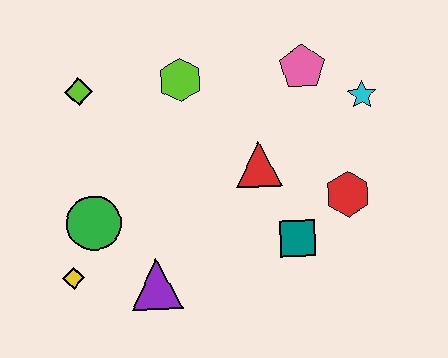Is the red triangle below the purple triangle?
No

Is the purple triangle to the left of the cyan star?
Yes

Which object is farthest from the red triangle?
The yellow diamond is farthest from the red triangle.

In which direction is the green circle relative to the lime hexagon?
The green circle is below the lime hexagon.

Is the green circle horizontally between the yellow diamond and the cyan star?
Yes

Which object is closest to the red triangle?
The teal square is closest to the red triangle.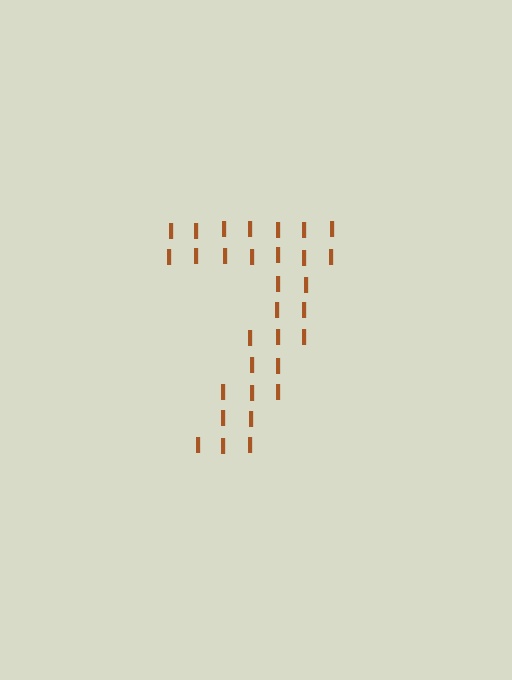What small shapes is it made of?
It is made of small letter I's.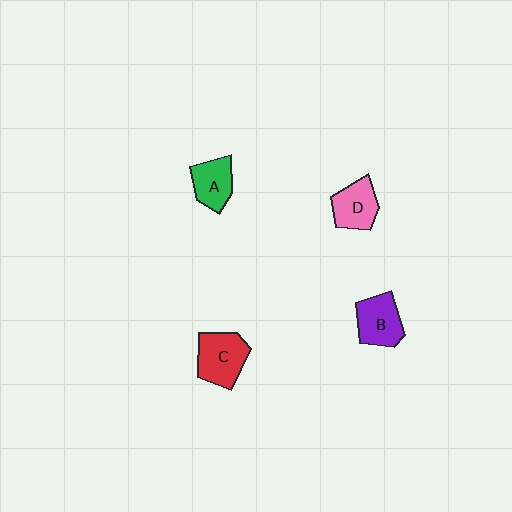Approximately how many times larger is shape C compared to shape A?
Approximately 1.3 times.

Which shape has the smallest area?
Shape A (green).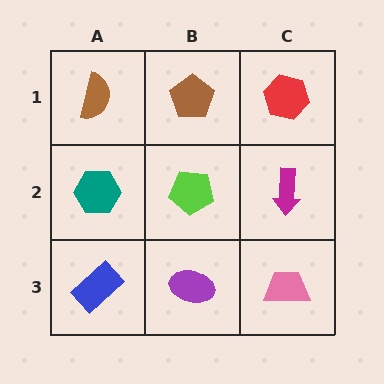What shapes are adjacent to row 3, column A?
A teal hexagon (row 2, column A), a purple ellipse (row 3, column B).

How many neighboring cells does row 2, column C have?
3.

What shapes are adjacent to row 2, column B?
A brown pentagon (row 1, column B), a purple ellipse (row 3, column B), a teal hexagon (row 2, column A), a magenta arrow (row 2, column C).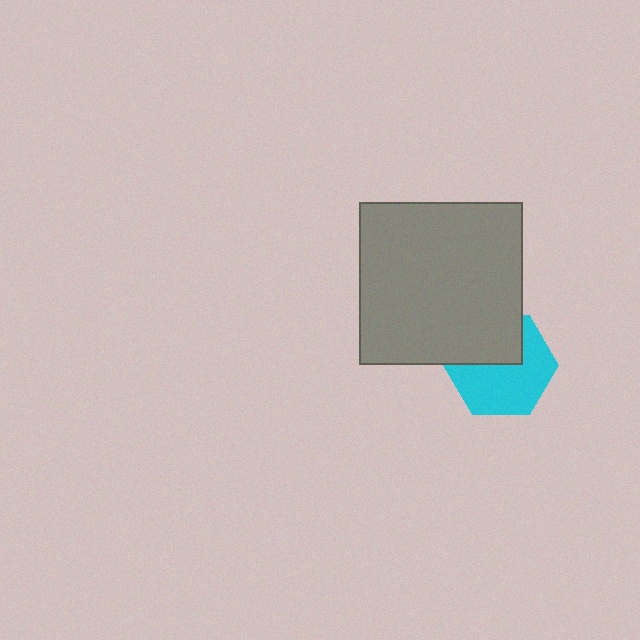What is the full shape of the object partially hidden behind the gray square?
The partially hidden object is a cyan hexagon.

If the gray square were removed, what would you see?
You would see the complete cyan hexagon.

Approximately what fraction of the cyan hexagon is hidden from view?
Roughly 38% of the cyan hexagon is hidden behind the gray square.